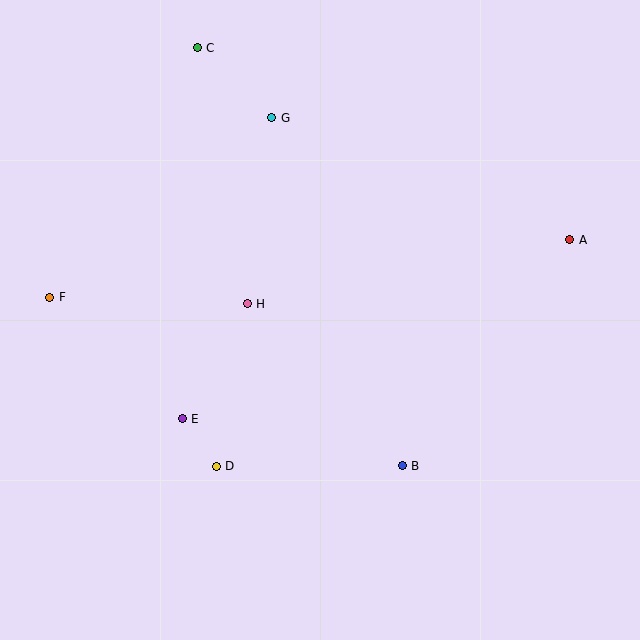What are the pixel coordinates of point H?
Point H is at (247, 304).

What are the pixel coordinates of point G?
Point G is at (272, 118).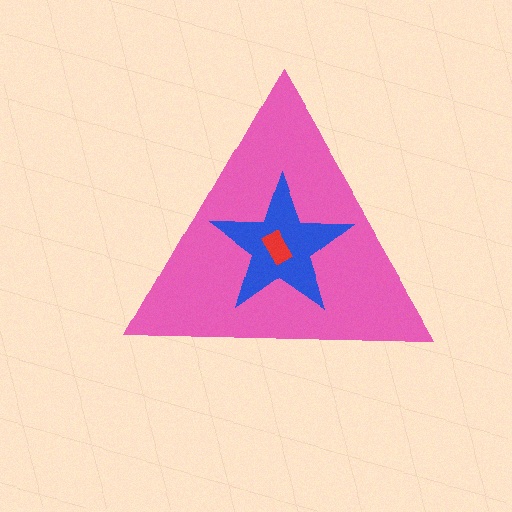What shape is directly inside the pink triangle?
The blue star.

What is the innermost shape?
The red rectangle.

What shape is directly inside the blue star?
The red rectangle.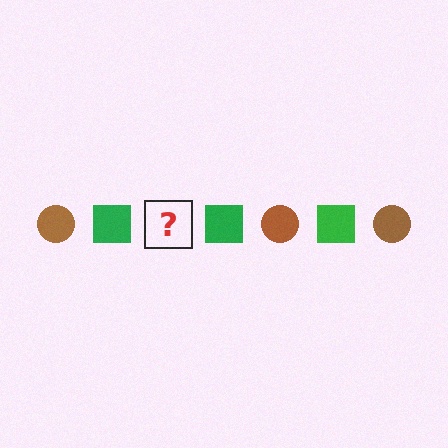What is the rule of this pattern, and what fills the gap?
The rule is that the pattern alternates between brown circle and green square. The gap should be filled with a brown circle.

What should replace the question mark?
The question mark should be replaced with a brown circle.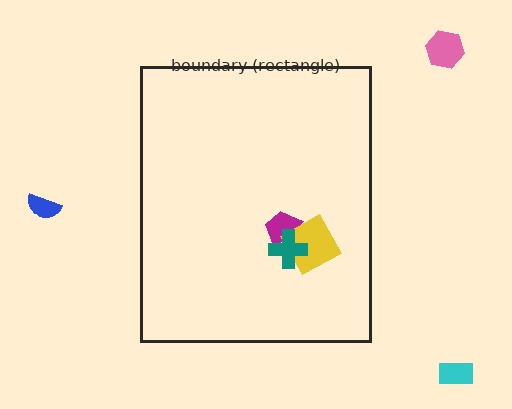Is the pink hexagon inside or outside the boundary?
Outside.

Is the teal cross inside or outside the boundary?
Inside.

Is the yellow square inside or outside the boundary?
Inside.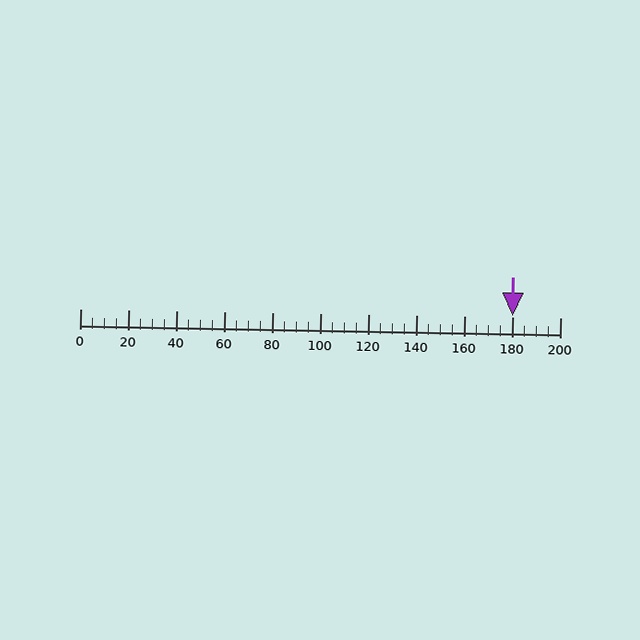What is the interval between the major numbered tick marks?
The major tick marks are spaced 20 units apart.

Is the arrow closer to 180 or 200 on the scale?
The arrow is closer to 180.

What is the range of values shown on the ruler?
The ruler shows values from 0 to 200.